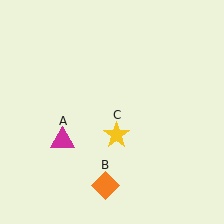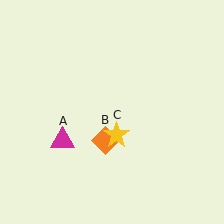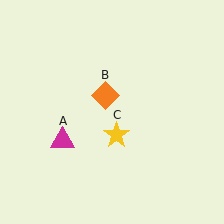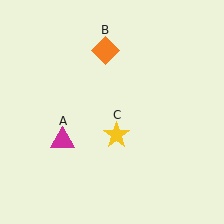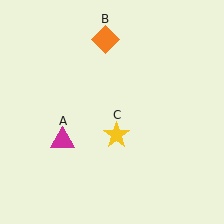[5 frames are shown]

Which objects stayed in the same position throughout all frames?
Magenta triangle (object A) and yellow star (object C) remained stationary.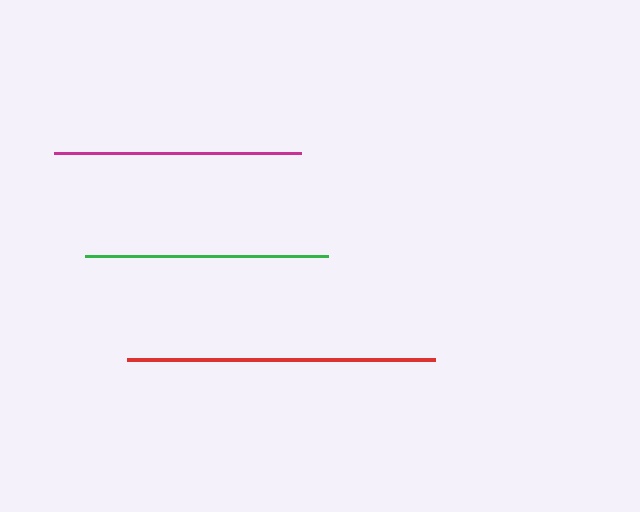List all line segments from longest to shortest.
From longest to shortest: red, magenta, green.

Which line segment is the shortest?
The green line is the shortest at approximately 243 pixels.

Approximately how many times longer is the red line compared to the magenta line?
The red line is approximately 1.2 times the length of the magenta line.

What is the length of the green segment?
The green segment is approximately 243 pixels long.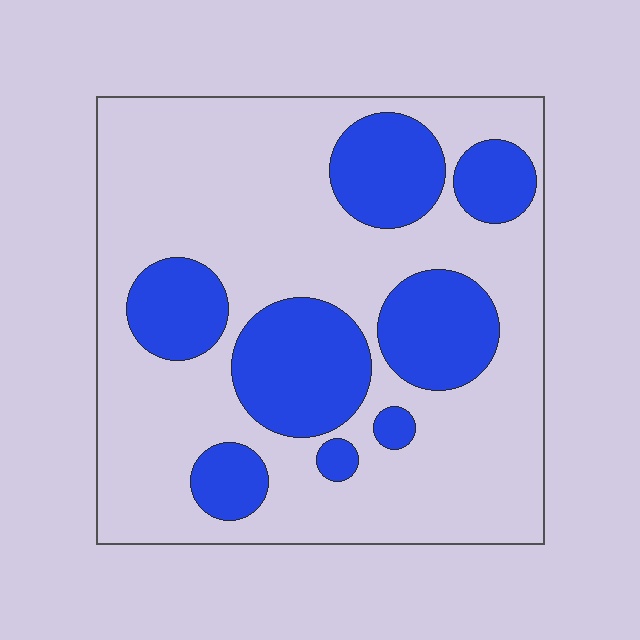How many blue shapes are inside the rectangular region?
8.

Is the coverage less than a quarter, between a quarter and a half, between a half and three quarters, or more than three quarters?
Between a quarter and a half.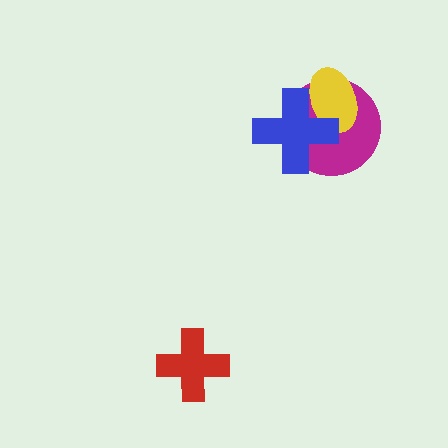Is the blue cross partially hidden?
No, no other shape covers it.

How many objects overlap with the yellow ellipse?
2 objects overlap with the yellow ellipse.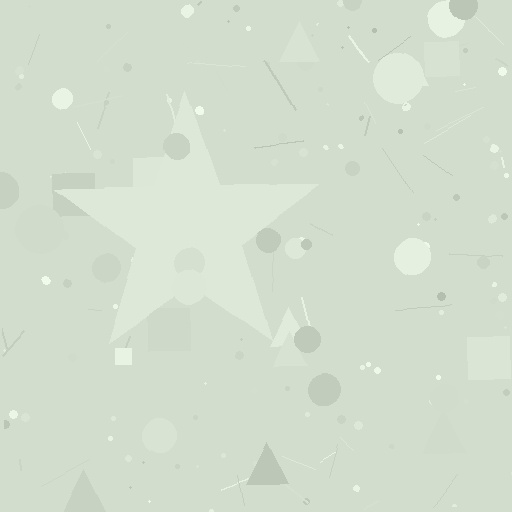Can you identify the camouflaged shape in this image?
The camouflaged shape is a star.